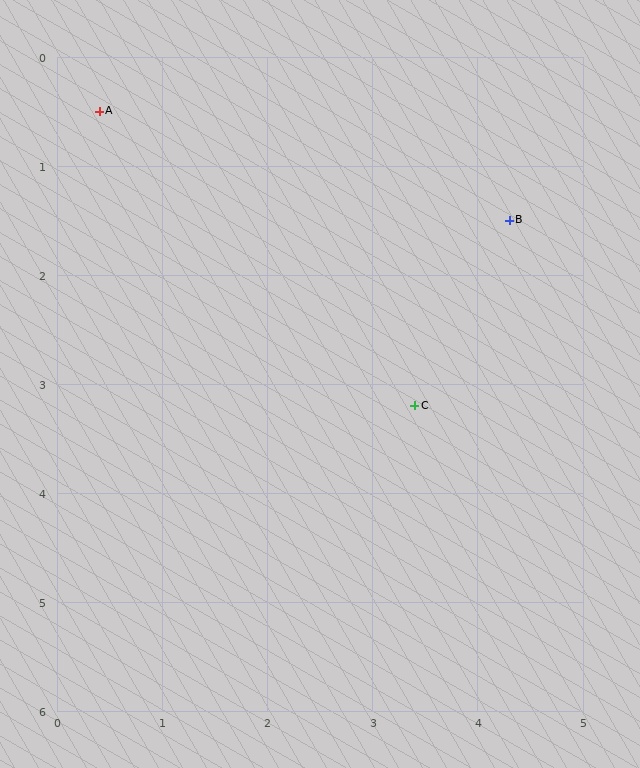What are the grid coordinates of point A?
Point A is at approximately (0.4, 0.5).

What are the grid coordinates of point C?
Point C is at approximately (3.4, 3.2).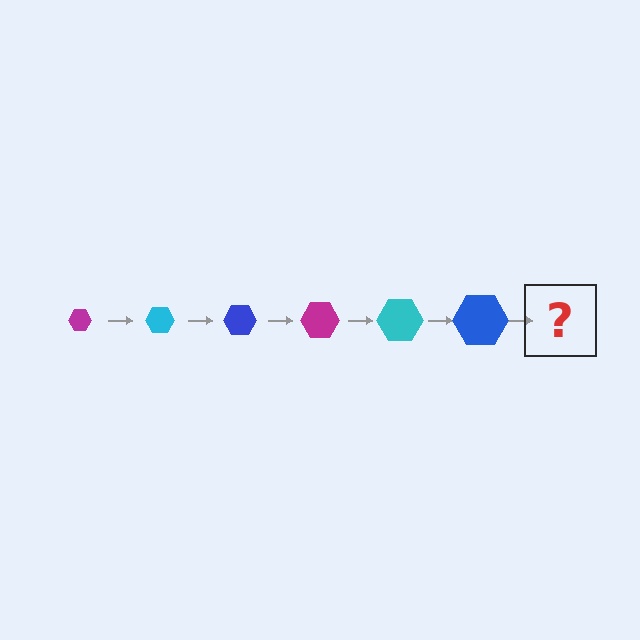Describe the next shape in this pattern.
It should be a magenta hexagon, larger than the previous one.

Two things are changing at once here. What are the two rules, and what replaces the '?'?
The two rules are that the hexagon grows larger each step and the color cycles through magenta, cyan, and blue. The '?' should be a magenta hexagon, larger than the previous one.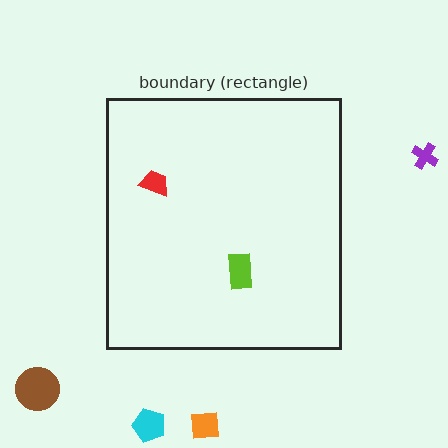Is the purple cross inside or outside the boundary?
Outside.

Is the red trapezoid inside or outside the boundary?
Inside.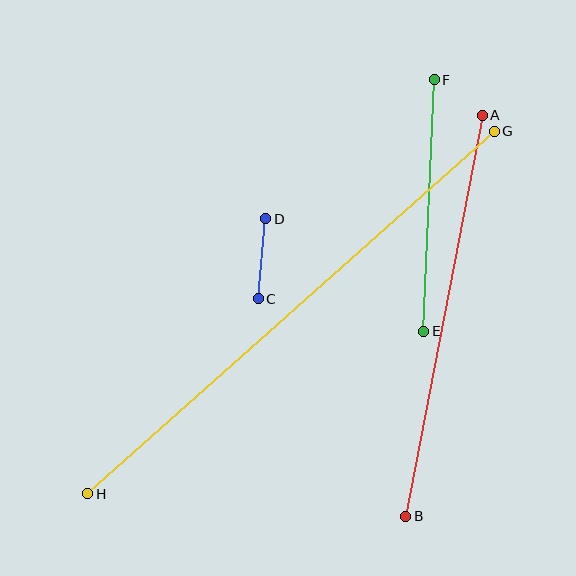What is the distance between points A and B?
The distance is approximately 408 pixels.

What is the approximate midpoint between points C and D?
The midpoint is at approximately (262, 259) pixels.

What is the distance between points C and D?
The distance is approximately 80 pixels.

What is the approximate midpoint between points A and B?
The midpoint is at approximately (444, 316) pixels.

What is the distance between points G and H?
The distance is approximately 544 pixels.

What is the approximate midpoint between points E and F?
The midpoint is at approximately (429, 206) pixels.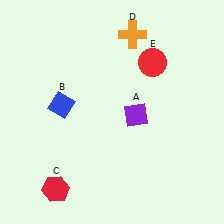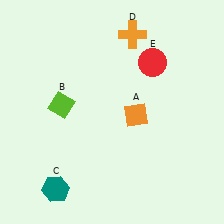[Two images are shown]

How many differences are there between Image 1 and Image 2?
There are 3 differences between the two images.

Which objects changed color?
A changed from purple to orange. B changed from blue to lime. C changed from red to teal.